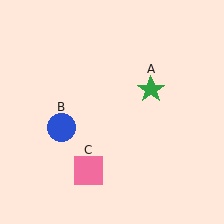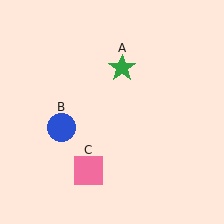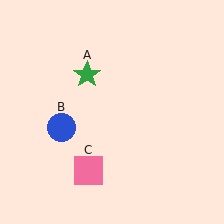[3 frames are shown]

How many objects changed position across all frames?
1 object changed position: green star (object A).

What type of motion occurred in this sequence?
The green star (object A) rotated counterclockwise around the center of the scene.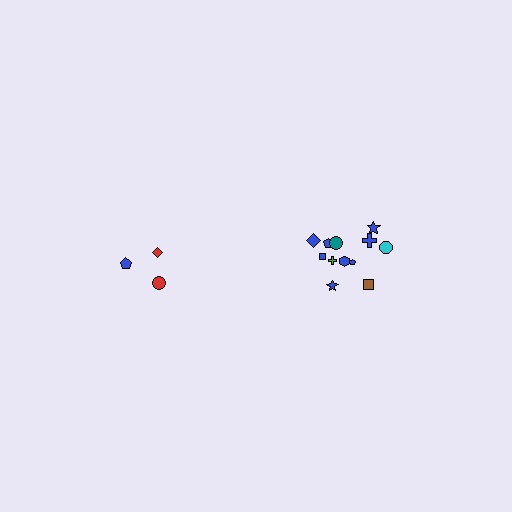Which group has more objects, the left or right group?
The right group.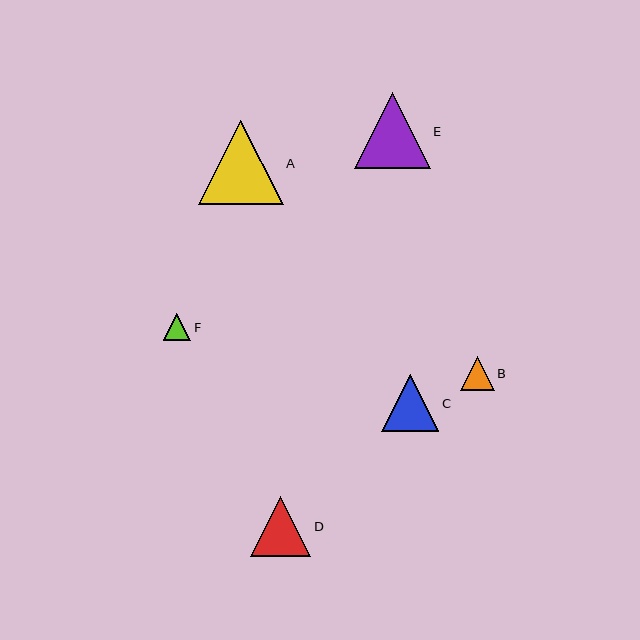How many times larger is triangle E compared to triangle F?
Triangle E is approximately 2.8 times the size of triangle F.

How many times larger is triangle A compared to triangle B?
Triangle A is approximately 2.5 times the size of triangle B.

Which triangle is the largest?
Triangle A is the largest with a size of approximately 84 pixels.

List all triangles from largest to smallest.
From largest to smallest: A, E, D, C, B, F.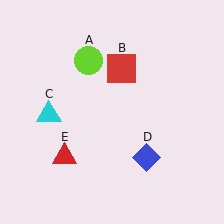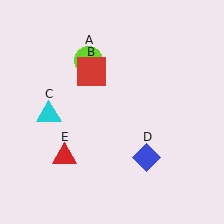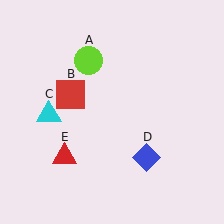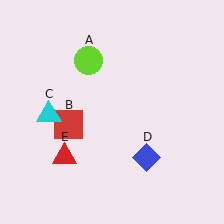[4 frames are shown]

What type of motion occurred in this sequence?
The red square (object B) rotated counterclockwise around the center of the scene.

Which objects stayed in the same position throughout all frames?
Lime circle (object A) and cyan triangle (object C) and blue diamond (object D) and red triangle (object E) remained stationary.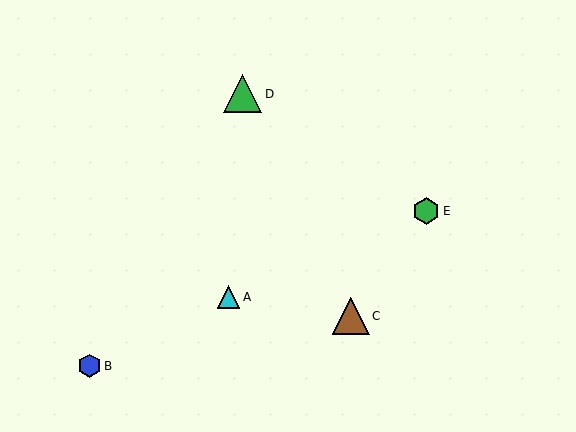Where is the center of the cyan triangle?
The center of the cyan triangle is at (229, 297).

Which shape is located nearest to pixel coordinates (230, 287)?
The cyan triangle (labeled A) at (229, 297) is nearest to that location.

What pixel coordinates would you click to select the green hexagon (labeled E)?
Click at (426, 211) to select the green hexagon E.